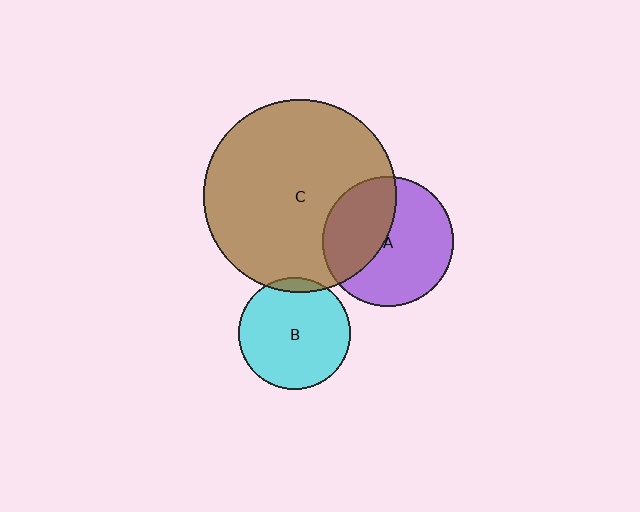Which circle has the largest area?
Circle C (brown).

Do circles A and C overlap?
Yes.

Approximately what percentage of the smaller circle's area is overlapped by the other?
Approximately 40%.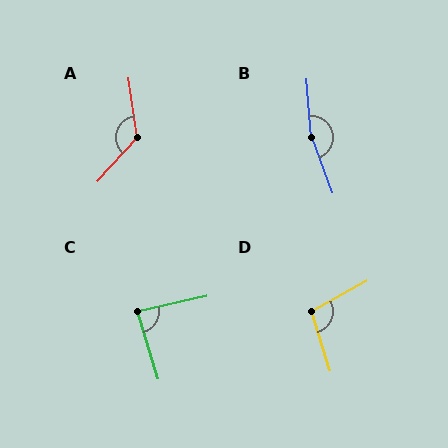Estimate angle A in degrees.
Approximately 130 degrees.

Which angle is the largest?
B, at approximately 165 degrees.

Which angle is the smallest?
C, at approximately 86 degrees.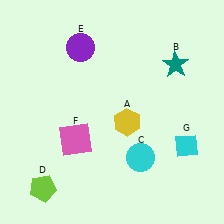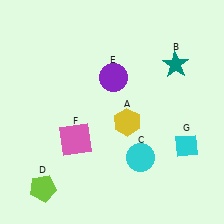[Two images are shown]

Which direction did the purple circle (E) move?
The purple circle (E) moved right.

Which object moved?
The purple circle (E) moved right.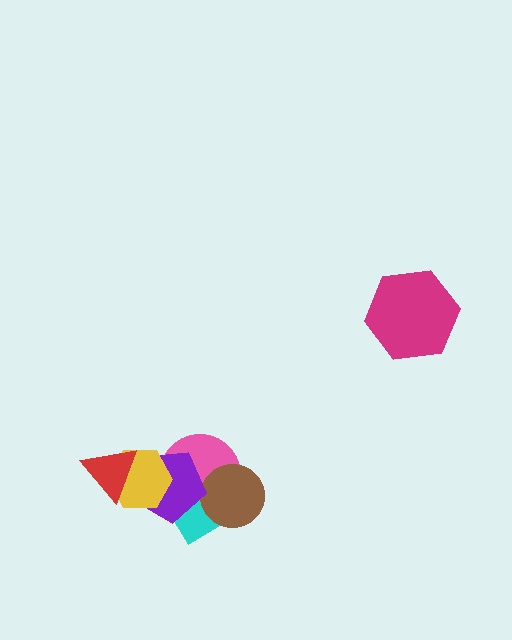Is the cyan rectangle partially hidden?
Yes, it is partially covered by another shape.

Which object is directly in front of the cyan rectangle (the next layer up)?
The brown circle is directly in front of the cyan rectangle.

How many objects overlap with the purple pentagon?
4 objects overlap with the purple pentagon.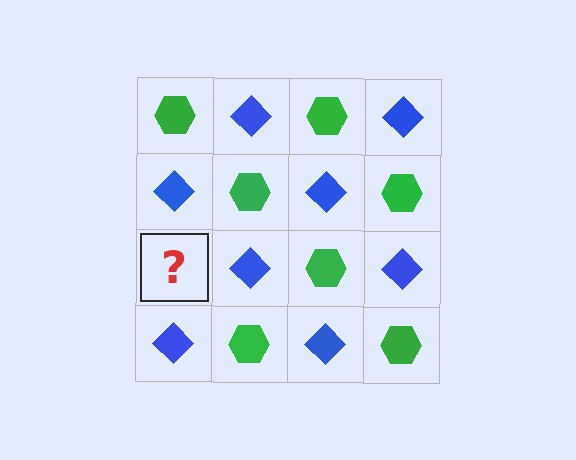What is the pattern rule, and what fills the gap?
The rule is that it alternates green hexagon and blue diamond in a checkerboard pattern. The gap should be filled with a green hexagon.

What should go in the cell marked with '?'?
The missing cell should contain a green hexagon.